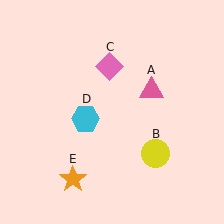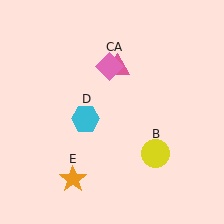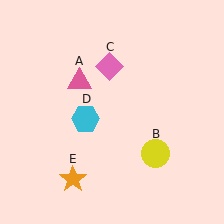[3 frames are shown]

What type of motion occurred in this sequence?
The pink triangle (object A) rotated counterclockwise around the center of the scene.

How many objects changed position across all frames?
1 object changed position: pink triangle (object A).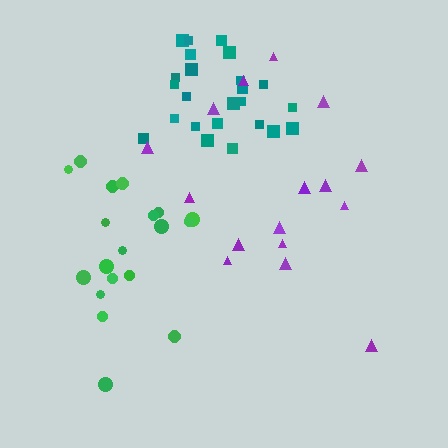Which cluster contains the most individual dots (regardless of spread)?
Teal (24).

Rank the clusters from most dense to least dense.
teal, purple, green.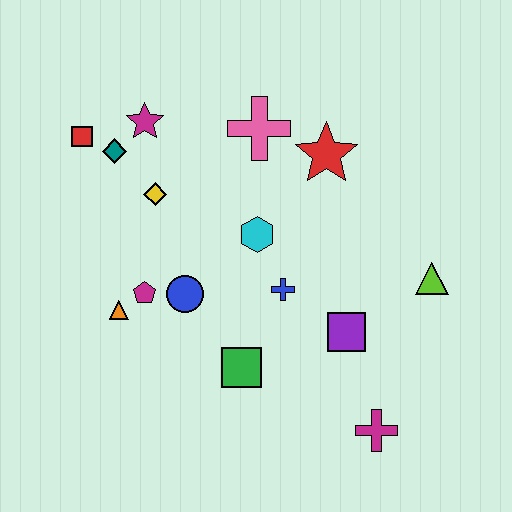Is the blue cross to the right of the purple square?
No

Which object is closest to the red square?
The teal diamond is closest to the red square.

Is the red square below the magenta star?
Yes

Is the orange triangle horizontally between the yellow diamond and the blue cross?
No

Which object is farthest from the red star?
The magenta cross is farthest from the red star.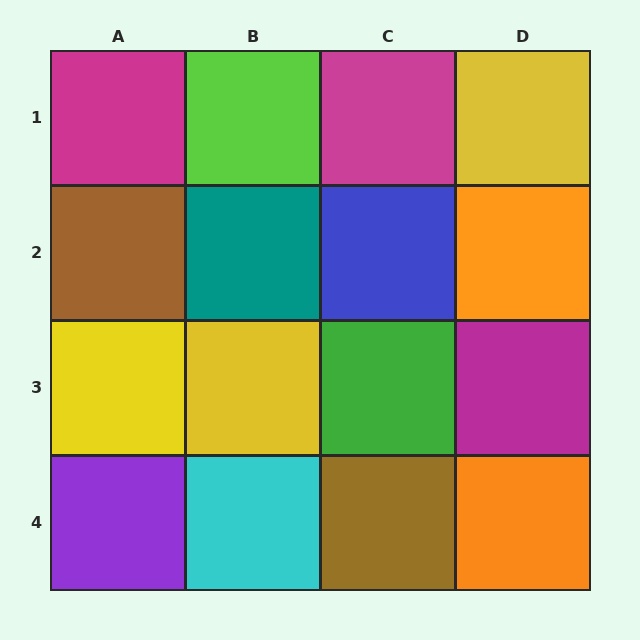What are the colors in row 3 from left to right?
Yellow, yellow, green, magenta.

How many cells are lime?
1 cell is lime.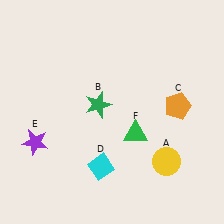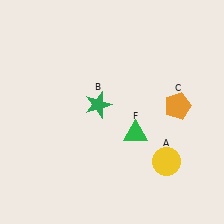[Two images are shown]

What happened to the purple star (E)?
The purple star (E) was removed in Image 2. It was in the bottom-left area of Image 1.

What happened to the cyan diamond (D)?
The cyan diamond (D) was removed in Image 2. It was in the bottom-left area of Image 1.